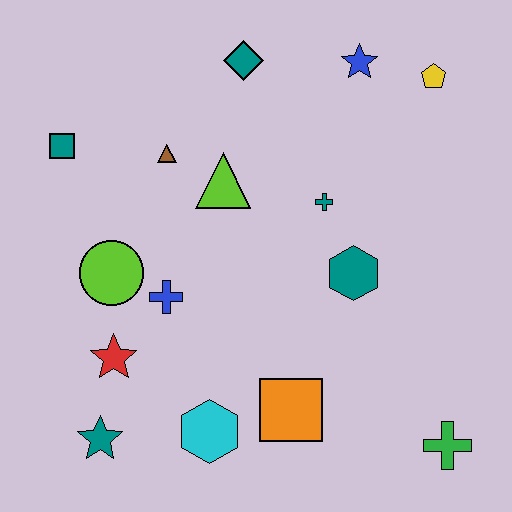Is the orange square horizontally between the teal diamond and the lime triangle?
No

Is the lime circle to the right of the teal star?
Yes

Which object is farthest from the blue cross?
The yellow pentagon is farthest from the blue cross.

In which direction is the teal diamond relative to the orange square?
The teal diamond is above the orange square.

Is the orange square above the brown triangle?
No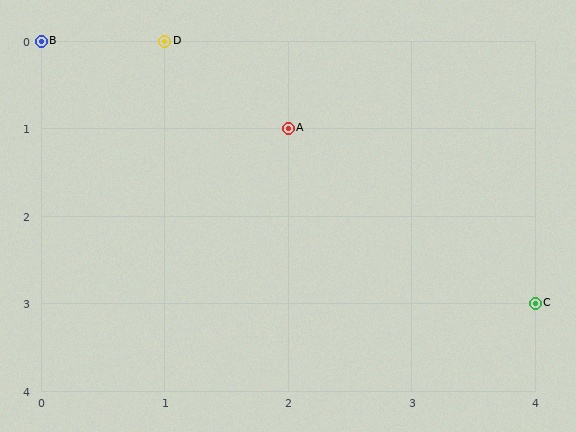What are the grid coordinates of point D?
Point D is at grid coordinates (1, 0).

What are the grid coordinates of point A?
Point A is at grid coordinates (2, 1).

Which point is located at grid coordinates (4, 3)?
Point C is at (4, 3).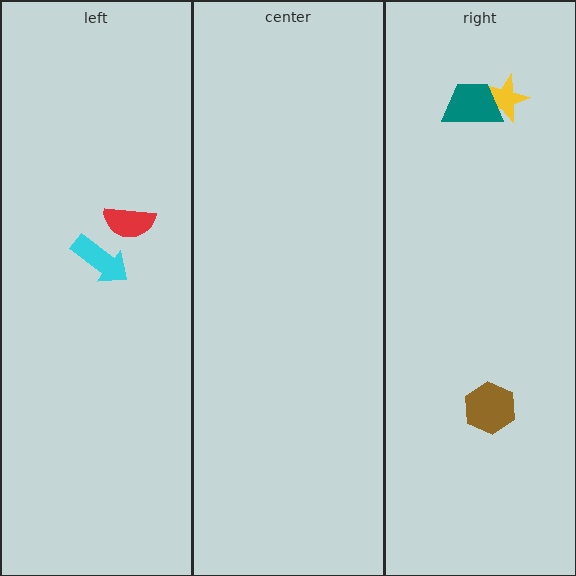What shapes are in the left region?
The red semicircle, the cyan arrow.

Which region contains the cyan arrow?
The left region.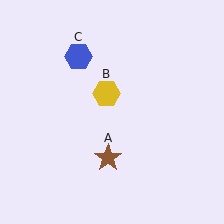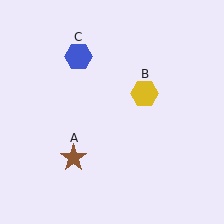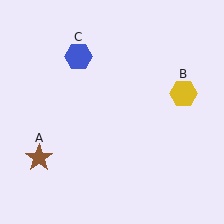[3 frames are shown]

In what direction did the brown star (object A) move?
The brown star (object A) moved left.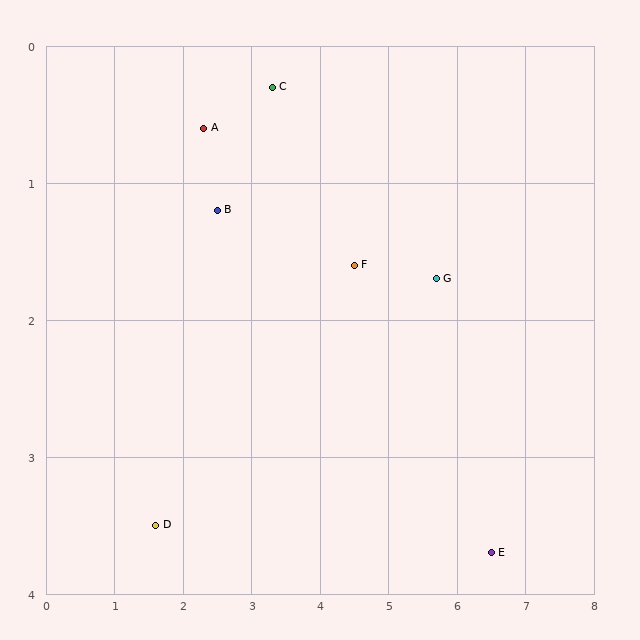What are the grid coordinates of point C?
Point C is at approximately (3.3, 0.3).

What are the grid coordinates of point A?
Point A is at approximately (2.3, 0.6).